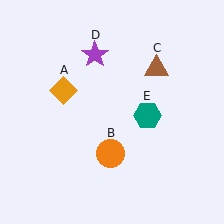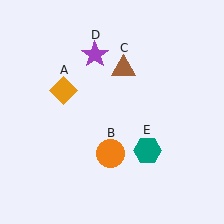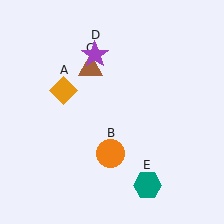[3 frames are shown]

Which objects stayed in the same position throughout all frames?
Orange diamond (object A) and orange circle (object B) and purple star (object D) remained stationary.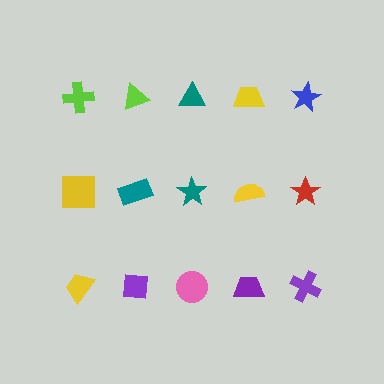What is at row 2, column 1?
A yellow square.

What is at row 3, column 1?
A yellow trapezoid.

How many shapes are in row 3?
5 shapes.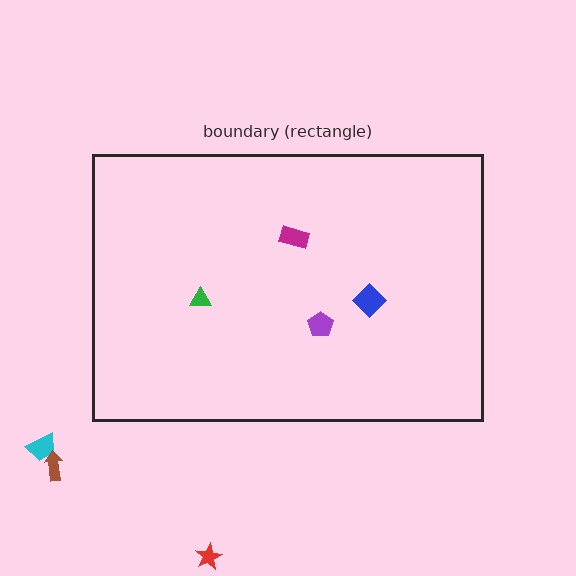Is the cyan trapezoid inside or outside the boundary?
Outside.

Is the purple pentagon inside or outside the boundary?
Inside.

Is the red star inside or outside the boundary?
Outside.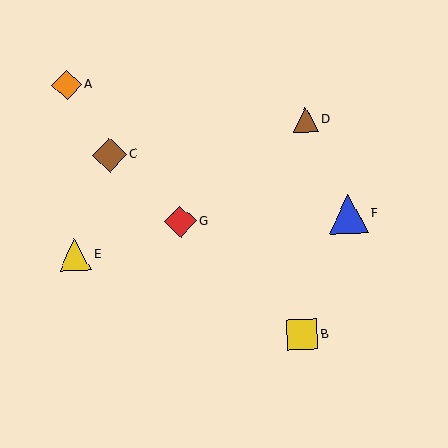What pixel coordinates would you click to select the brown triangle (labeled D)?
Click at (305, 120) to select the brown triangle D.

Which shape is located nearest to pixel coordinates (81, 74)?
The orange diamond (labeled A) at (67, 85) is nearest to that location.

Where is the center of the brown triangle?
The center of the brown triangle is at (305, 120).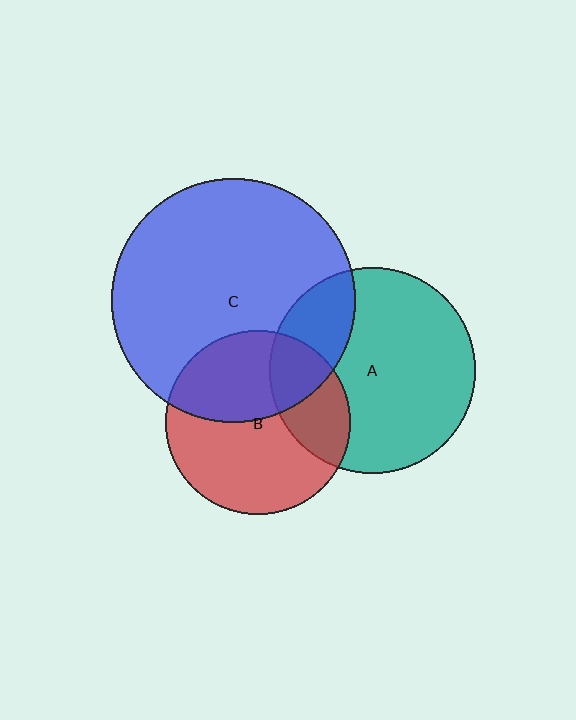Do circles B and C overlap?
Yes.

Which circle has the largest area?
Circle C (blue).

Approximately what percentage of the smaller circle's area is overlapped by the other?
Approximately 40%.